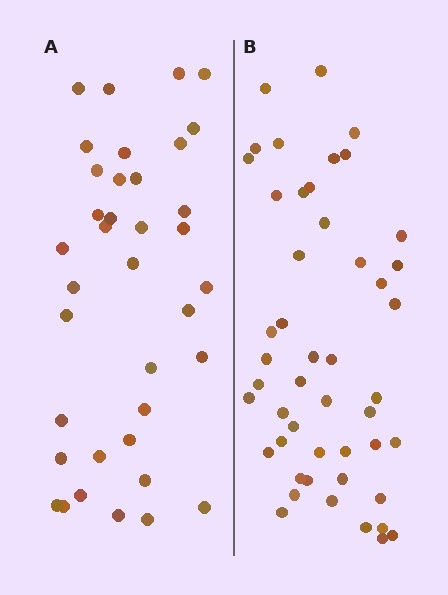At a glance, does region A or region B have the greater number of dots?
Region B (the right region) has more dots.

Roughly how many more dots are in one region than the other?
Region B has roughly 12 or so more dots than region A.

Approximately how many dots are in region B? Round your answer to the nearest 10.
About 50 dots. (The exact count is 48, which rounds to 50.)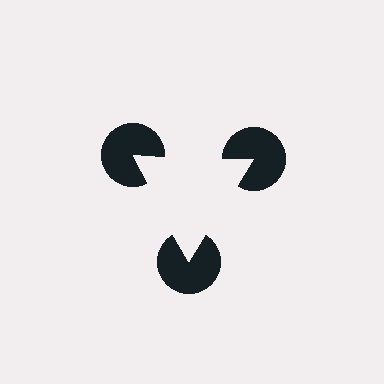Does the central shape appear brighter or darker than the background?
It typically appears slightly brighter than the background, even though no actual brightness change is drawn.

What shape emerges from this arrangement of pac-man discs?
An illusory triangle — its edges are inferred from the aligned wedge cuts in the pac-man discs, not physically drawn.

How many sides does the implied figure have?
3 sides.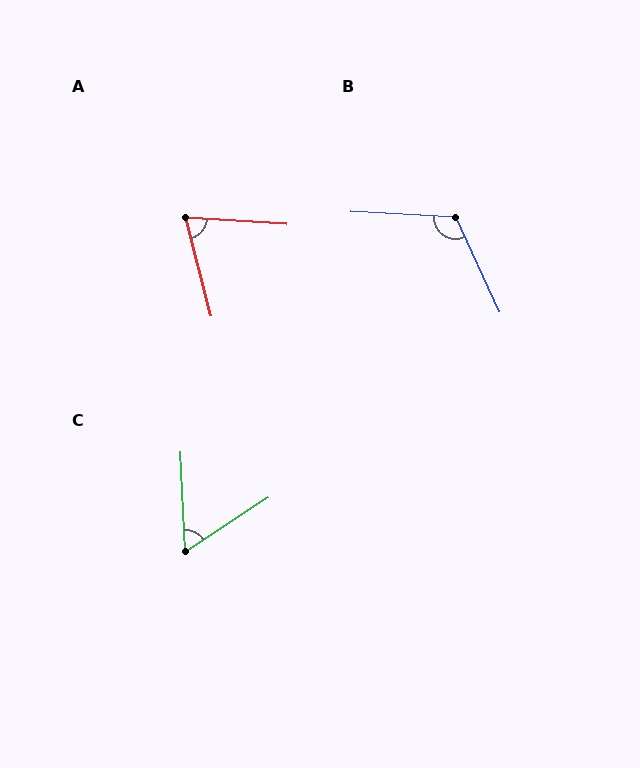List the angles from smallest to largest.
C (59°), A (72°), B (118°).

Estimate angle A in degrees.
Approximately 72 degrees.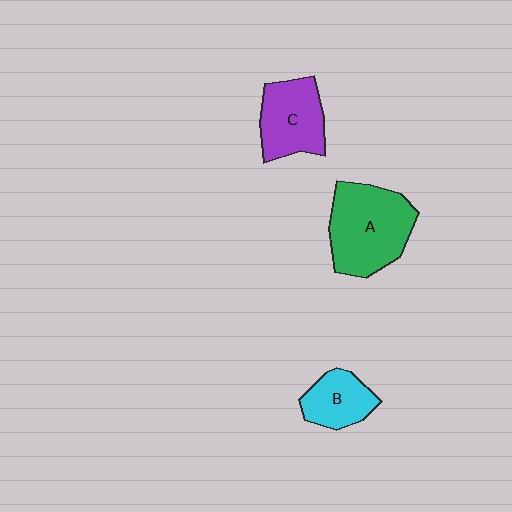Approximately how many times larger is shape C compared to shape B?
Approximately 1.4 times.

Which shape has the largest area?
Shape A (green).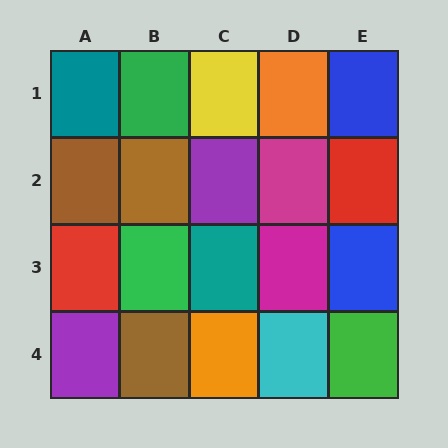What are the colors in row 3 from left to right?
Red, green, teal, magenta, blue.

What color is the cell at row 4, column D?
Cyan.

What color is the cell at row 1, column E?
Blue.